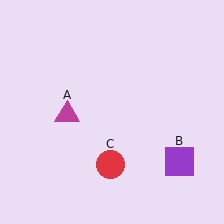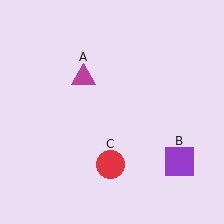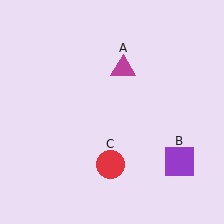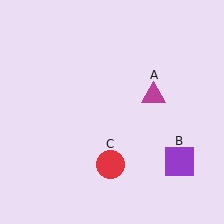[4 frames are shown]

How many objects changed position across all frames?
1 object changed position: magenta triangle (object A).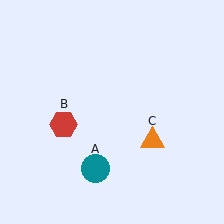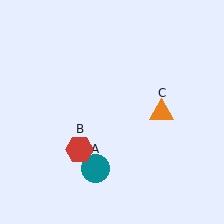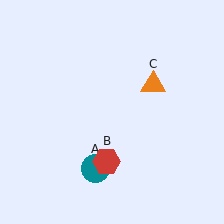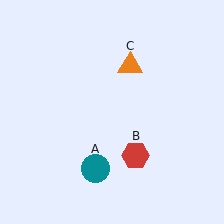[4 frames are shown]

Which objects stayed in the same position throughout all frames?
Teal circle (object A) remained stationary.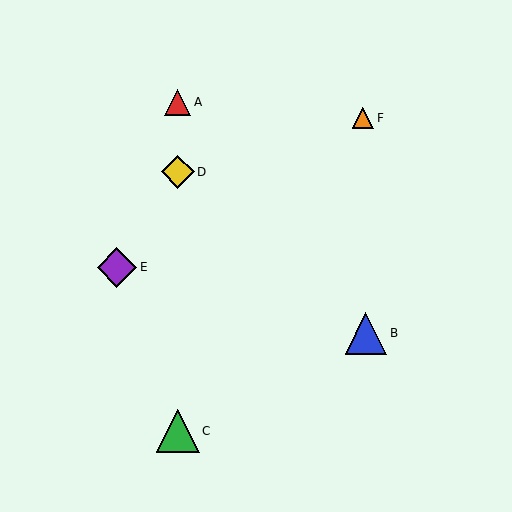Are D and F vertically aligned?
No, D is at x≈178 and F is at x≈363.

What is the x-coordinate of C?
Object C is at x≈178.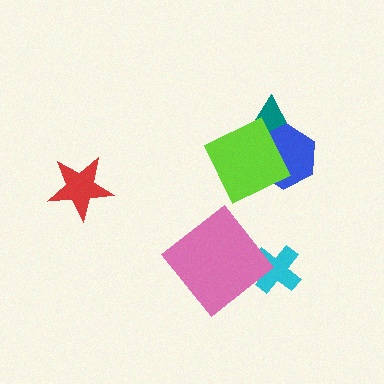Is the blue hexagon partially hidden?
Yes, it is partially covered by another shape.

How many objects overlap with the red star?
0 objects overlap with the red star.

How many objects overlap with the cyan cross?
0 objects overlap with the cyan cross.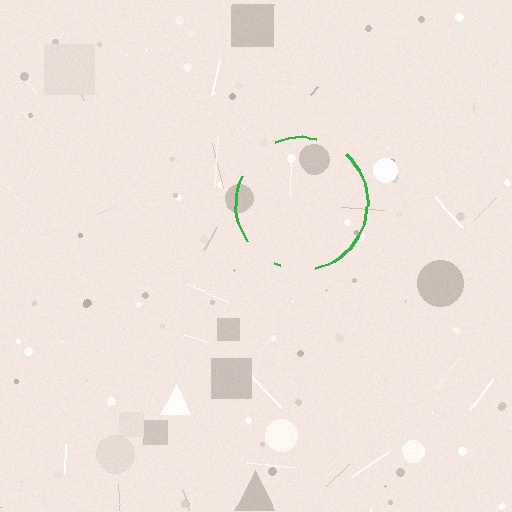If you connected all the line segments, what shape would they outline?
They would outline a circle.